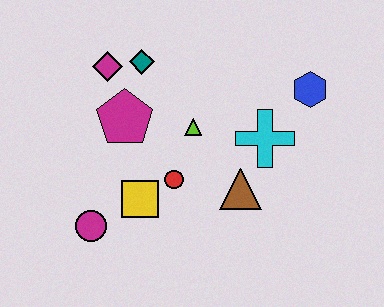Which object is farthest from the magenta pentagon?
The blue hexagon is farthest from the magenta pentagon.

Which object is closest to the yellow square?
The red circle is closest to the yellow square.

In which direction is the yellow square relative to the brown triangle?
The yellow square is to the left of the brown triangle.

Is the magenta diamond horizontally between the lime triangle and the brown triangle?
No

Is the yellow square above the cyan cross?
No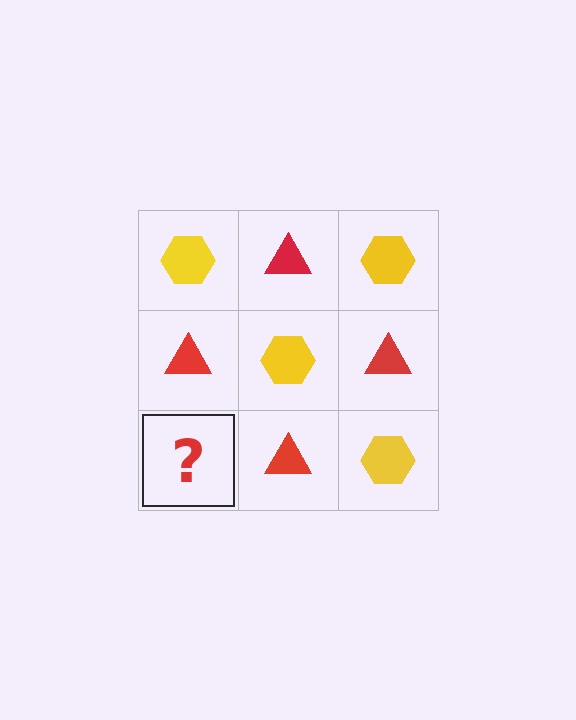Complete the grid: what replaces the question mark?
The question mark should be replaced with a yellow hexagon.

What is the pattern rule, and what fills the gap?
The rule is that it alternates yellow hexagon and red triangle in a checkerboard pattern. The gap should be filled with a yellow hexagon.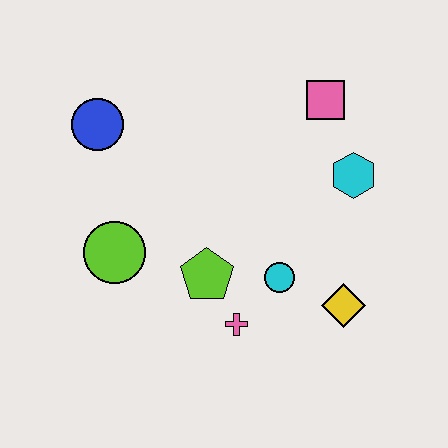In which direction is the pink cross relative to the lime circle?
The pink cross is to the right of the lime circle.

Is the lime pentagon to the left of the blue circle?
No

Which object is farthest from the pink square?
The lime circle is farthest from the pink square.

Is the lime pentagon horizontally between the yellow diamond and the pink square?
No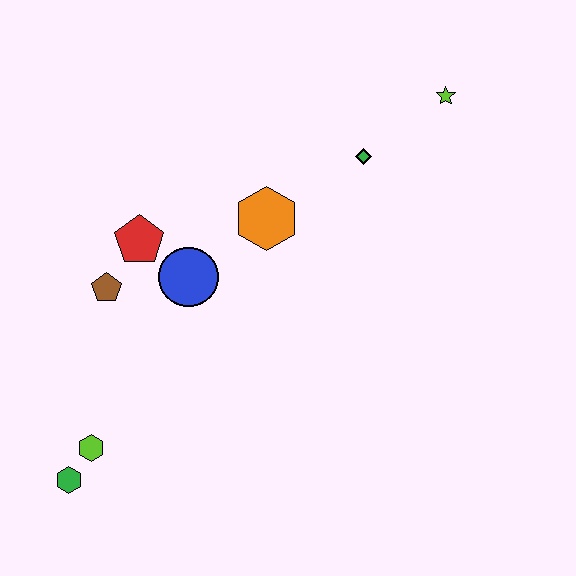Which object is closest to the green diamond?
The lime star is closest to the green diamond.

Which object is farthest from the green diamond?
The green hexagon is farthest from the green diamond.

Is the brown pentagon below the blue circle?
Yes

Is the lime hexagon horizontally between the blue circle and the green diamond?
No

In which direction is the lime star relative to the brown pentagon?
The lime star is to the right of the brown pentagon.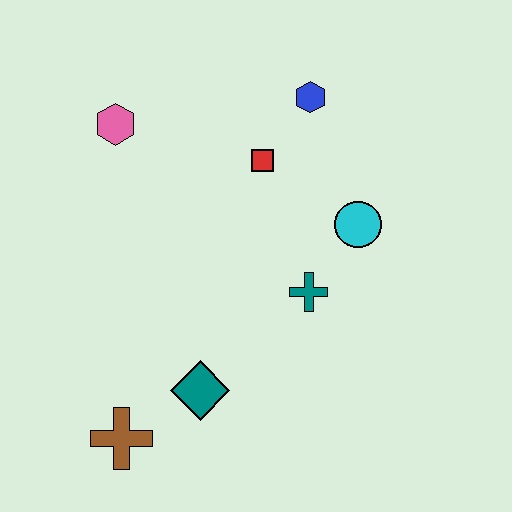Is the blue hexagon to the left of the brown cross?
No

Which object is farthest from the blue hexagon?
The brown cross is farthest from the blue hexagon.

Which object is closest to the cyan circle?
The teal cross is closest to the cyan circle.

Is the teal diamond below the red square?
Yes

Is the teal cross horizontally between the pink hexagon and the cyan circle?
Yes